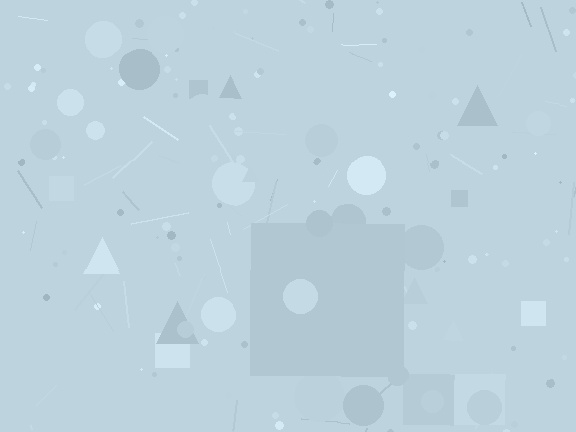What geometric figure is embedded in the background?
A square is embedded in the background.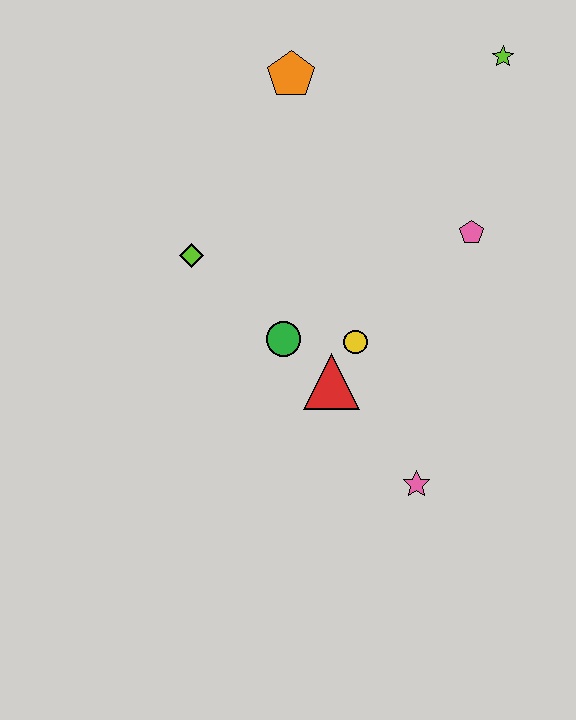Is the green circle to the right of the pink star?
No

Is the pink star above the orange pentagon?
No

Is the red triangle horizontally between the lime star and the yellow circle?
No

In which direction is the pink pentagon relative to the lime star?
The pink pentagon is below the lime star.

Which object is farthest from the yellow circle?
The lime star is farthest from the yellow circle.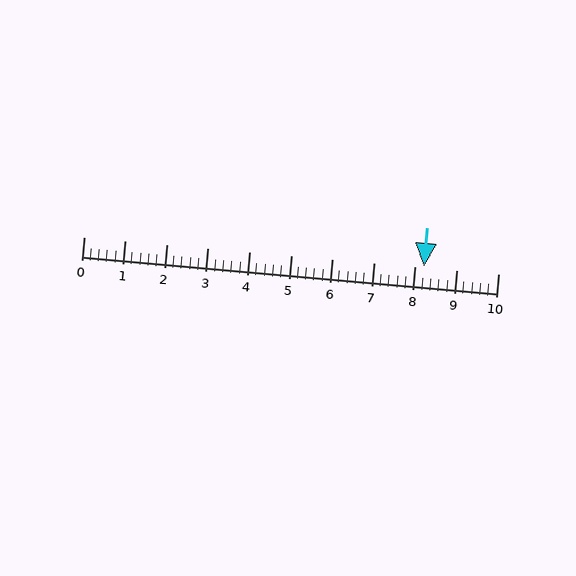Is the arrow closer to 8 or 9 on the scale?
The arrow is closer to 8.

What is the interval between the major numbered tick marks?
The major tick marks are spaced 1 units apart.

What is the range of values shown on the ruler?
The ruler shows values from 0 to 10.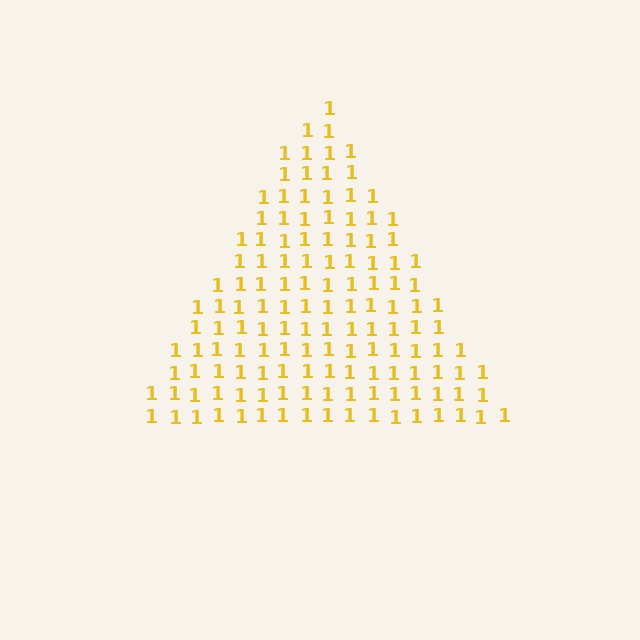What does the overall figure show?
The overall figure shows a triangle.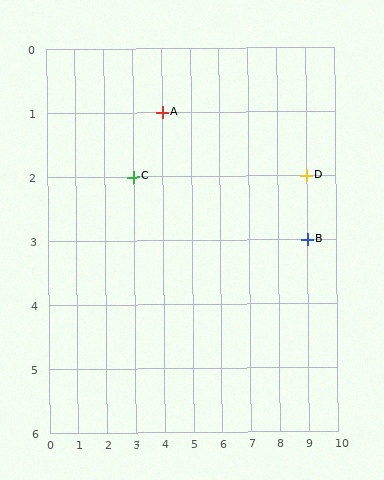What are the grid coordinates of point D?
Point D is at grid coordinates (9, 2).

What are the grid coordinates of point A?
Point A is at grid coordinates (4, 1).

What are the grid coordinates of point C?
Point C is at grid coordinates (3, 2).